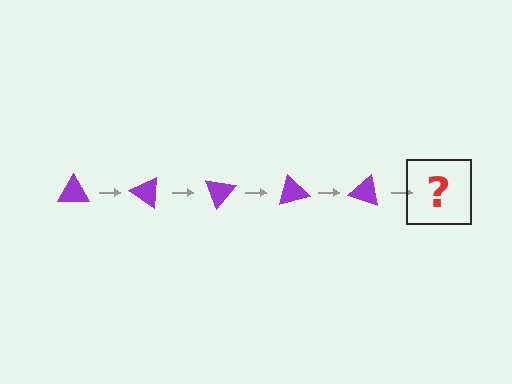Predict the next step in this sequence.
The next step is a purple triangle rotated 175 degrees.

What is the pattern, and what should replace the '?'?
The pattern is that the triangle rotates 35 degrees each step. The '?' should be a purple triangle rotated 175 degrees.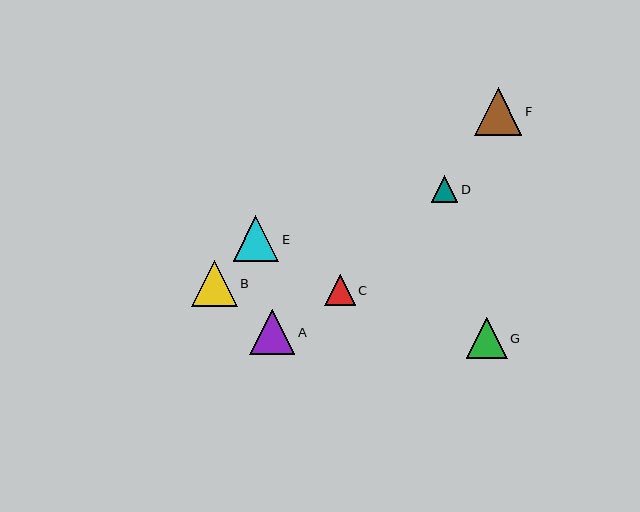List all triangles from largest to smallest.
From largest to smallest: F, B, E, A, G, C, D.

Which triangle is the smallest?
Triangle D is the smallest with a size of approximately 26 pixels.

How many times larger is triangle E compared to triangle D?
Triangle E is approximately 1.7 times the size of triangle D.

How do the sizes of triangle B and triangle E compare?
Triangle B and triangle E are approximately the same size.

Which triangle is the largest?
Triangle F is the largest with a size of approximately 48 pixels.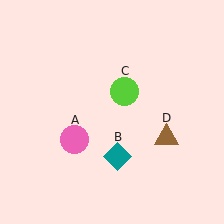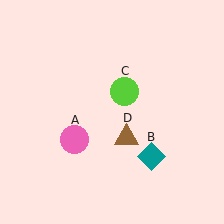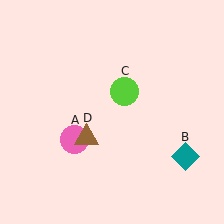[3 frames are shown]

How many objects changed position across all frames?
2 objects changed position: teal diamond (object B), brown triangle (object D).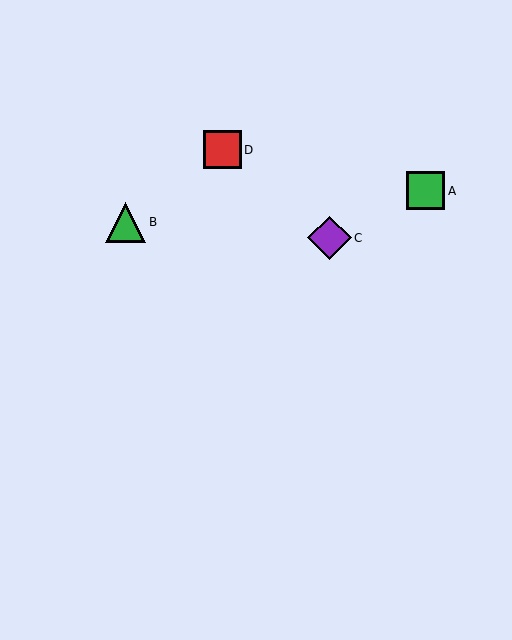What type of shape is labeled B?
Shape B is a green triangle.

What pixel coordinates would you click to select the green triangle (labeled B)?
Click at (125, 222) to select the green triangle B.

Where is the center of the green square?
The center of the green square is at (426, 191).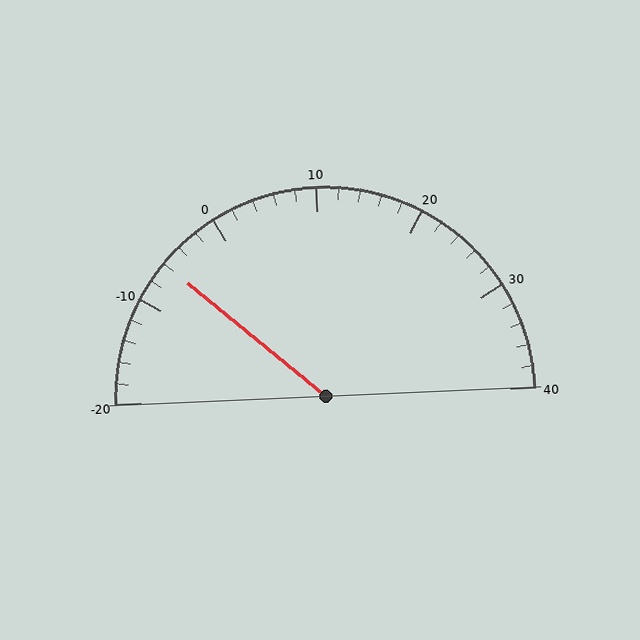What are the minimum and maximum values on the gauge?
The gauge ranges from -20 to 40.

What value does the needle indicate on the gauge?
The needle indicates approximately -6.